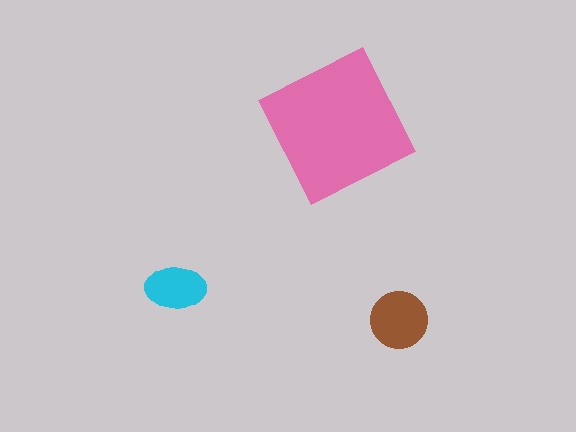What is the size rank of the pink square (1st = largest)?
1st.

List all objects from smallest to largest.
The cyan ellipse, the brown circle, the pink square.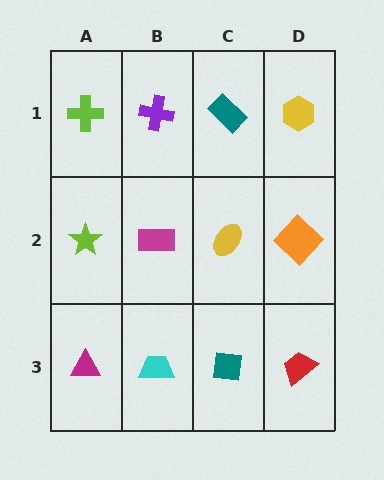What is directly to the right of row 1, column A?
A purple cross.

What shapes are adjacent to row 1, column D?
An orange diamond (row 2, column D), a teal rectangle (row 1, column C).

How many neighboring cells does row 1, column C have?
3.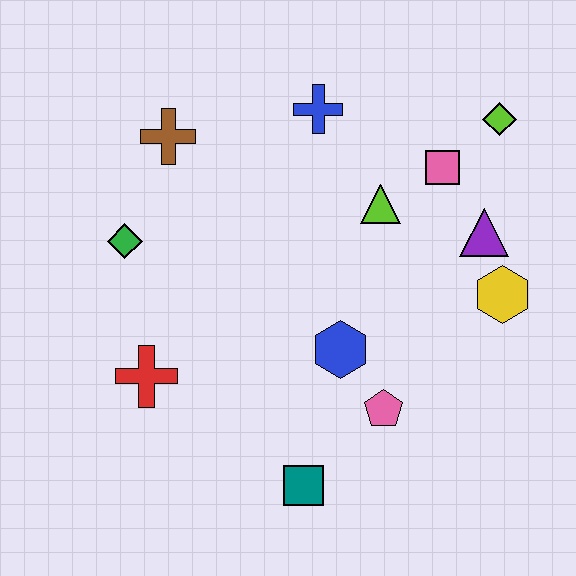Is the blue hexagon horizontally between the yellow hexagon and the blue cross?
Yes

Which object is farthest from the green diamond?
The lime diamond is farthest from the green diamond.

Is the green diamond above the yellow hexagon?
Yes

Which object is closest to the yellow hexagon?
The purple triangle is closest to the yellow hexagon.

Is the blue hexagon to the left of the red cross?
No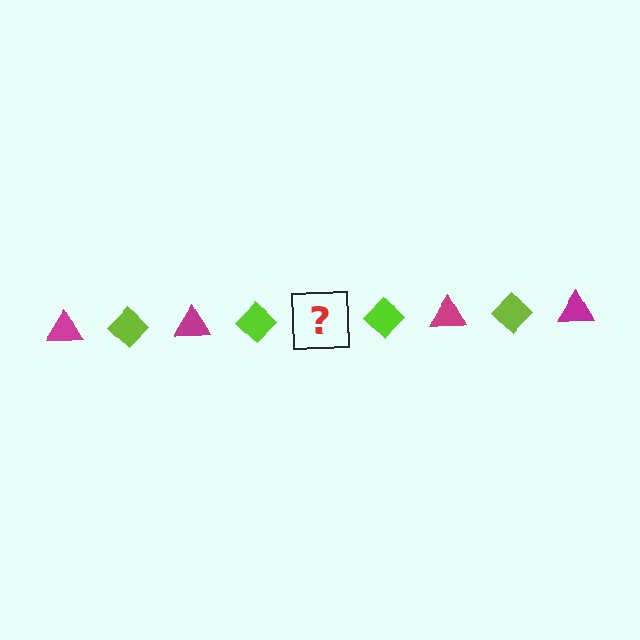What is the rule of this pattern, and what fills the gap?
The rule is that the pattern alternates between magenta triangle and lime diamond. The gap should be filled with a magenta triangle.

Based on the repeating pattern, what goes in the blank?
The blank should be a magenta triangle.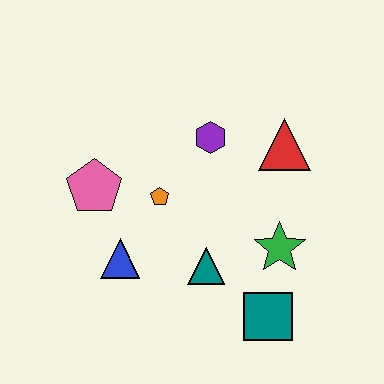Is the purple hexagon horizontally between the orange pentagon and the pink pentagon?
No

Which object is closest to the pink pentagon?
The orange pentagon is closest to the pink pentagon.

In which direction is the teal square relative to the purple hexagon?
The teal square is below the purple hexagon.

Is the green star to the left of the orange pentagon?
No